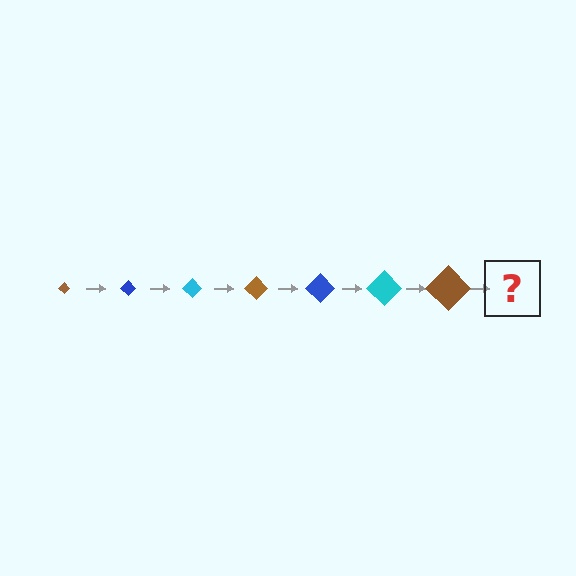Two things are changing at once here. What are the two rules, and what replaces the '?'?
The two rules are that the diamond grows larger each step and the color cycles through brown, blue, and cyan. The '?' should be a blue diamond, larger than the previous one.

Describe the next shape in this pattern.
It should be a blue diamond, larger than the previous one.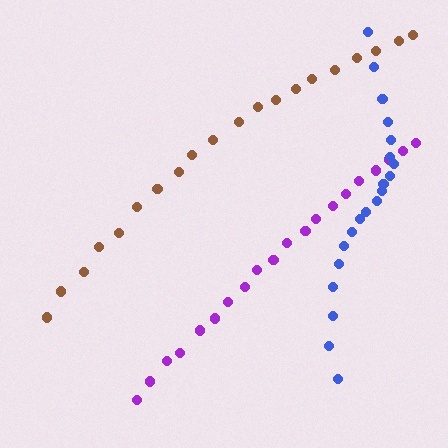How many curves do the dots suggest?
There are 3 distinct paths.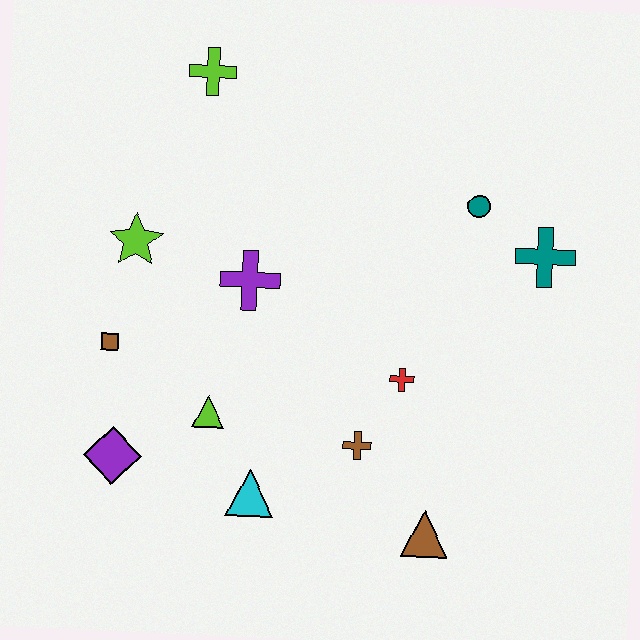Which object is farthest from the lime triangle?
The teal cross is farthest from the lime triangle.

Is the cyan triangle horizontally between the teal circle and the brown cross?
No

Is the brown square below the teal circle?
Yes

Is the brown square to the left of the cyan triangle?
Yes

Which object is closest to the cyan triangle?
The lime triangle is closest to the cyan triangle.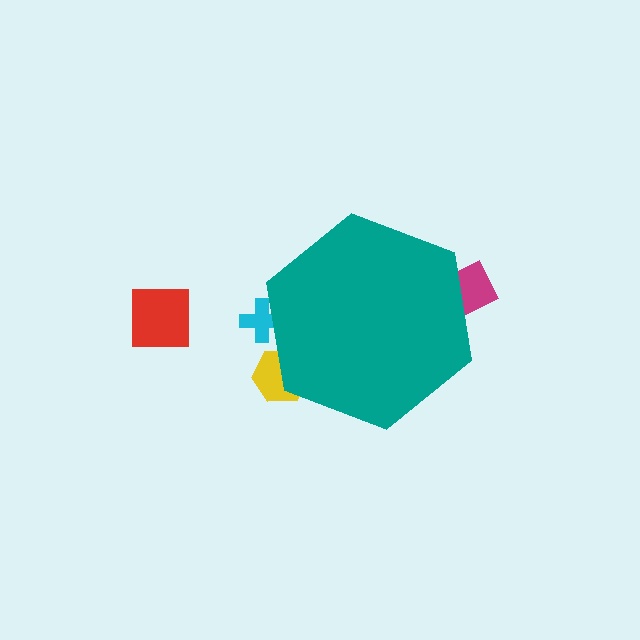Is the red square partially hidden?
No, the red square is fully visible.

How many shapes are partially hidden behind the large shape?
3 shapes are partially hidden.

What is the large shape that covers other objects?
A teal hexagon.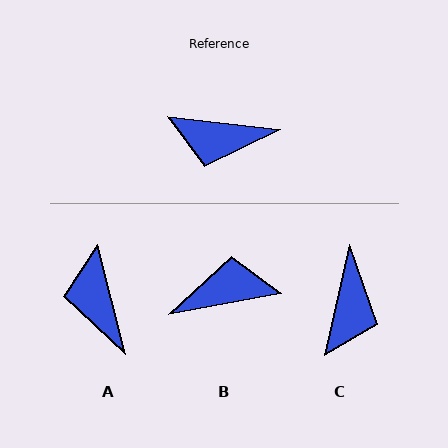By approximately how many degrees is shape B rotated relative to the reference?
Approximately 163 degrees clockwise.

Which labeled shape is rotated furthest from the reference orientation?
B, about 163 degrees away.